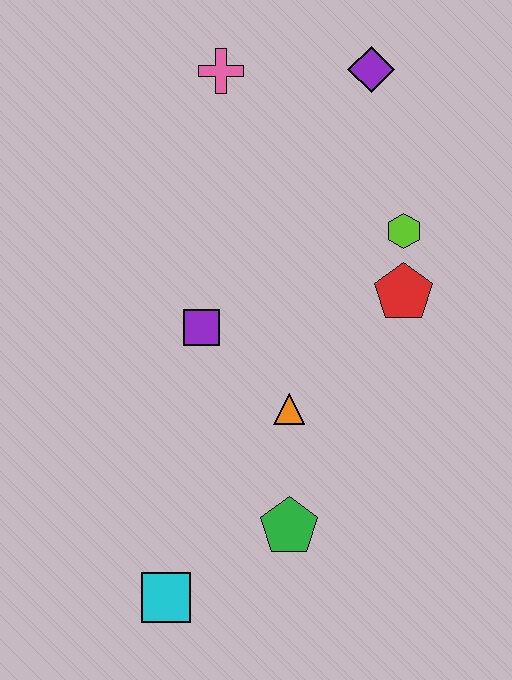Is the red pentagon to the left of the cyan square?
No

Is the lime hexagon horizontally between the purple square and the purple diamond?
No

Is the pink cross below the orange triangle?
No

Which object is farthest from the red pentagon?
The cyan square is farthest from the red pentagon.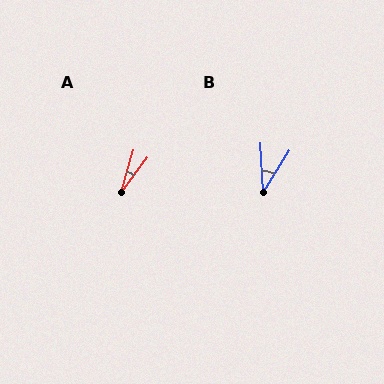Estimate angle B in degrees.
Approximately 35 degrees.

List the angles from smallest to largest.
A (21°), B (35°).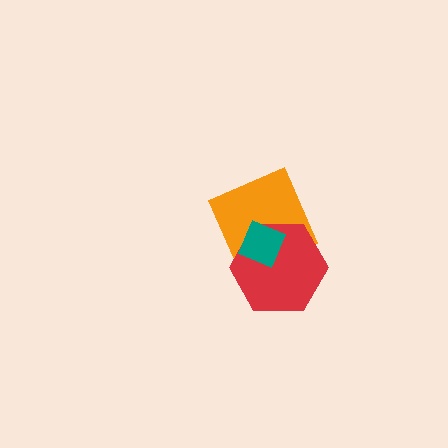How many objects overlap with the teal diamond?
2 objects overlap with the teal diamond.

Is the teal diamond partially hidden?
No, no other shape covers it.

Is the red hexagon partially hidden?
Yes, it is partially covered by another shape.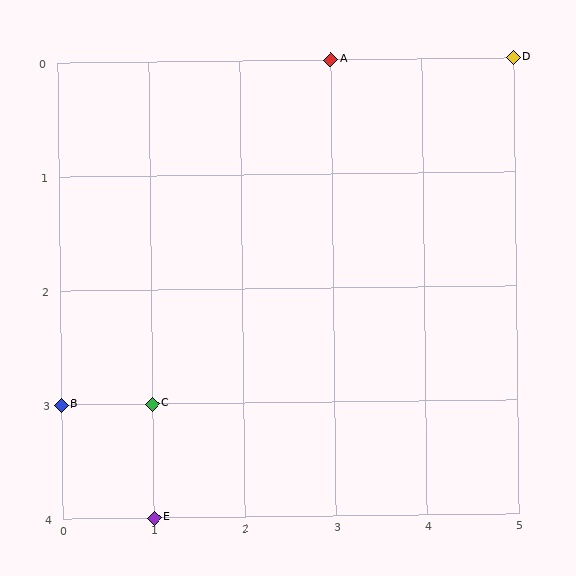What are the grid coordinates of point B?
Point B is at grid coordinates (0, 3).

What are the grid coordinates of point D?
Point D is at grid coordinates (5, 0).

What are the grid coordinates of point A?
Point A is at grid coordinates (3, 0).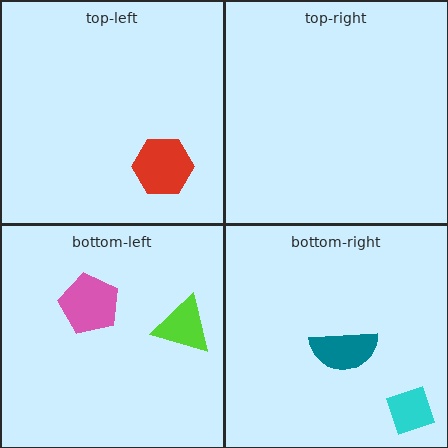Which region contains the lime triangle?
The bottom-left region.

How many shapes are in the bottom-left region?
2.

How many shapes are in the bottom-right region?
2.